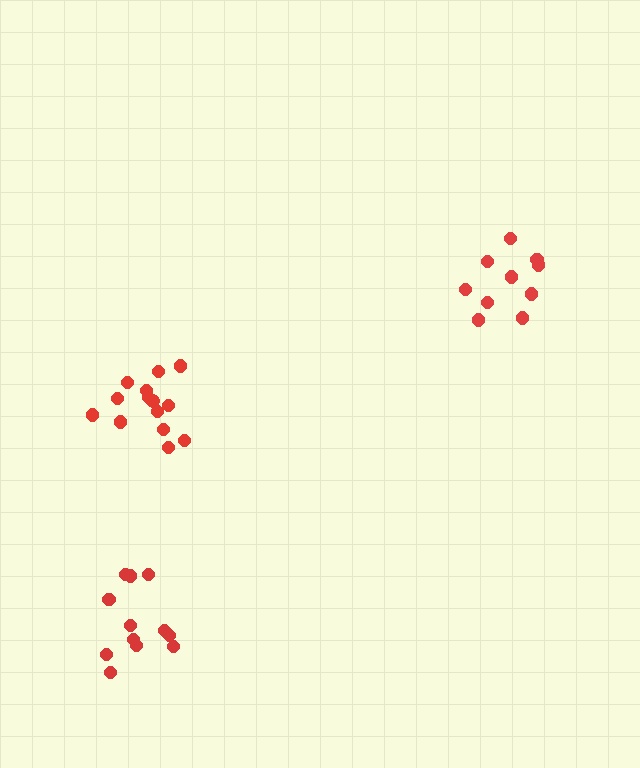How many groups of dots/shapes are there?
There are 3 groups.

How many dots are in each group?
Group 1: 12 dots, Group 2: 14 dots, Group 3: 10 dots (36 total).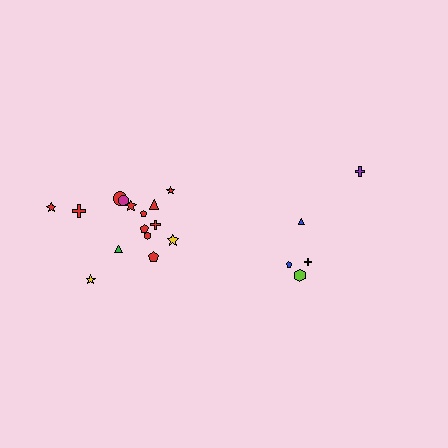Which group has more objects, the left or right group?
The left group.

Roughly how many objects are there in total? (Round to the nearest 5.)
Roughly 20 objects in total.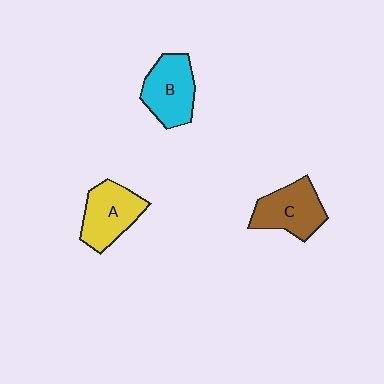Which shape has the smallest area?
Shape A (yellow).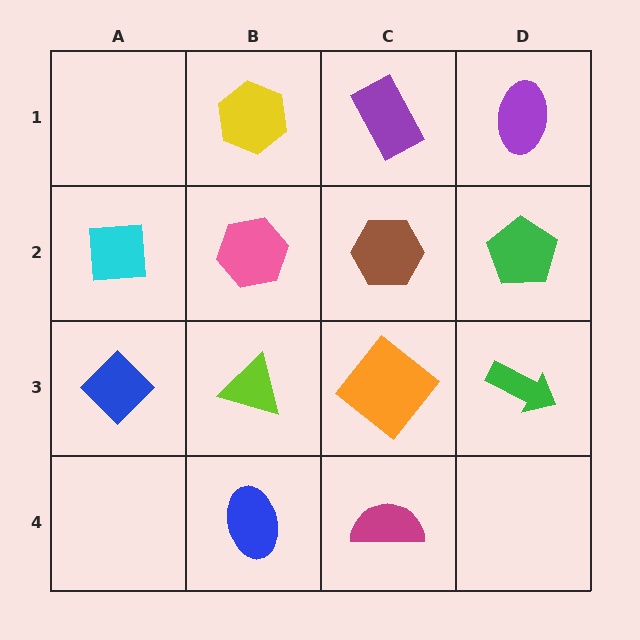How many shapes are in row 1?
3 shapes.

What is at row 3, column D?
A green arrow.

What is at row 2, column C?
A brown hexagon.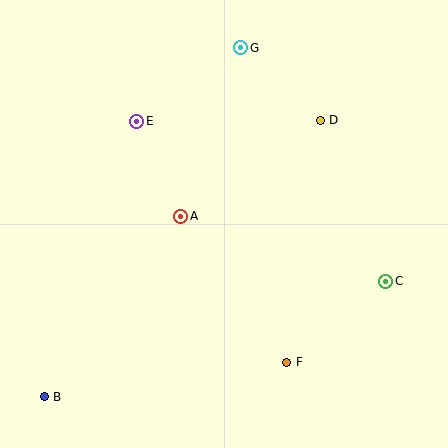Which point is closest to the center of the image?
Point A at (181, 216) is closest to the center.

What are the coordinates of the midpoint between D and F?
The midpoint between D and F is at (303, 241).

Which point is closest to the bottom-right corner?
Point C is closest to the bottom-right corner.